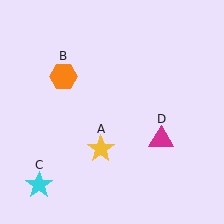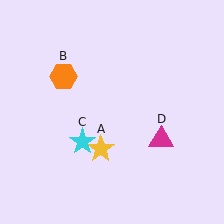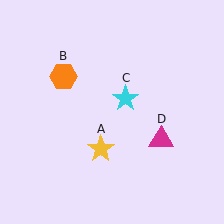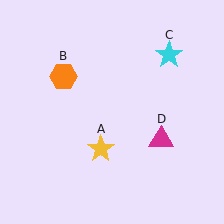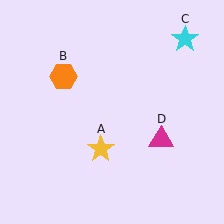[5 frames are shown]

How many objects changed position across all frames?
1 object changed position: cyan star (object C).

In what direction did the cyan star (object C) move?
The cyan star (object C) moved up and to the right.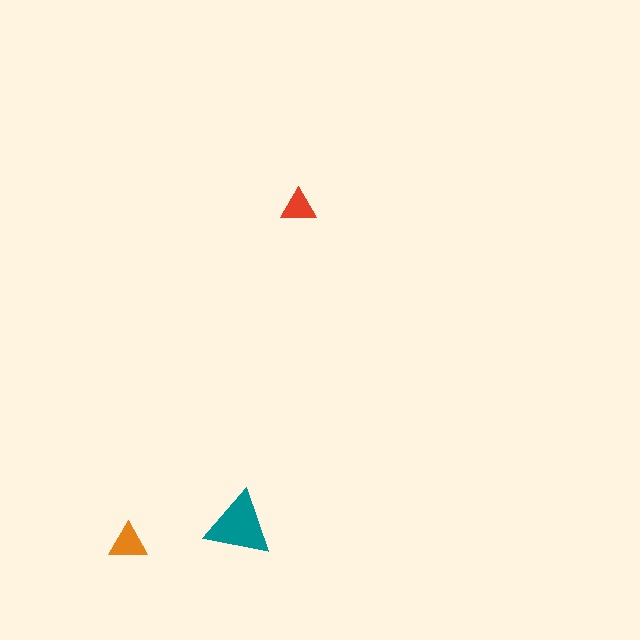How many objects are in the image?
There are 3 objects in the image.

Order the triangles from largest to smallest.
the teal one, the orange one, the red one.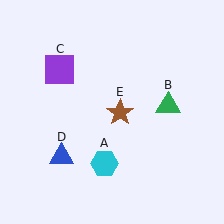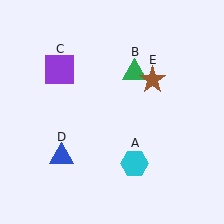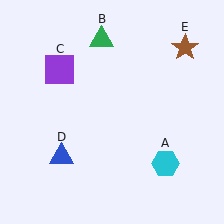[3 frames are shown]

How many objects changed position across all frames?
3 objects changed position: cyan hexagon (object A), green triangle (object B), brown star (object E).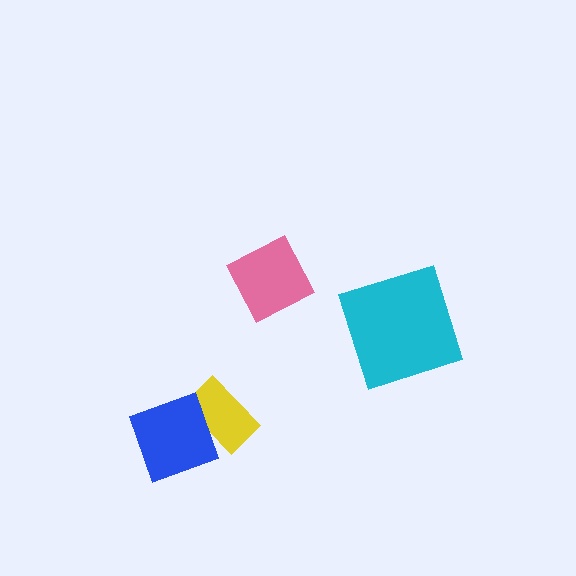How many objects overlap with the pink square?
0 objects overlap with the pink square.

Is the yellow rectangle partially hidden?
Yes, it is partially covered by another shape.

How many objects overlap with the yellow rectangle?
1 object overlaps with the yellow rectangle.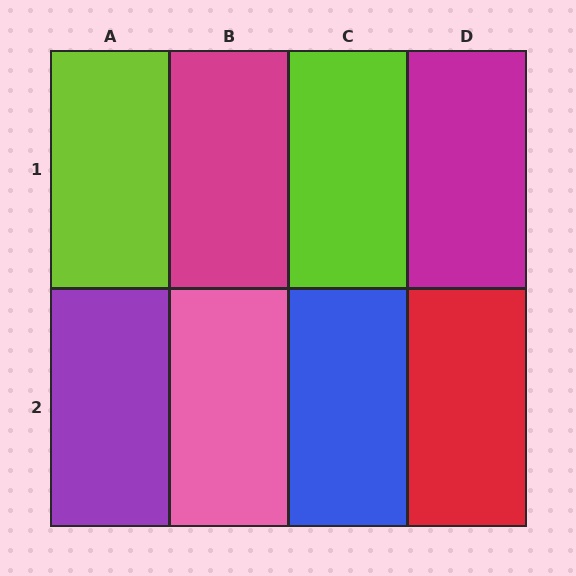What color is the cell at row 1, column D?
Magenta.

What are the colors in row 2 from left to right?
Purple, pink, blue, red.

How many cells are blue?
1 cell is blue.